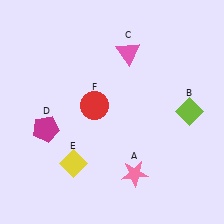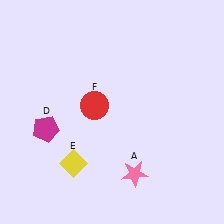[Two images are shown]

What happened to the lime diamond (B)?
The lime diamond (B) was removed in Image 2. It was in the top-right area of Image 1.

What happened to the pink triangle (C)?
The pink triangle (C) was removed in Image 2. It was in the top-right area of Image 1.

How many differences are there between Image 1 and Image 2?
There are 2 differences between the two images.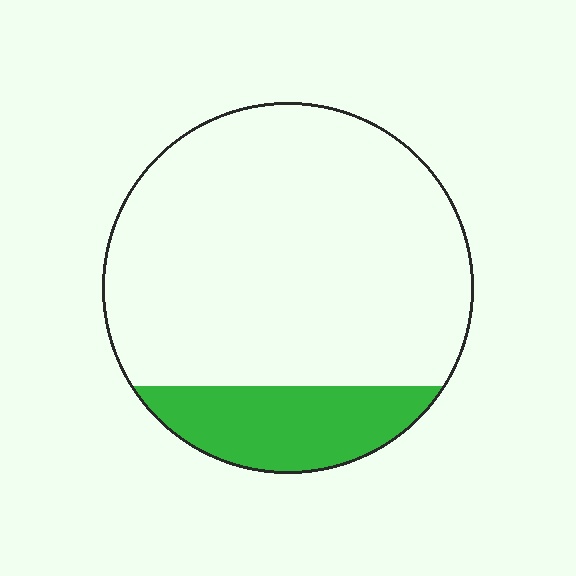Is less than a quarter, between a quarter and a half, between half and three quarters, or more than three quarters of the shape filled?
Less than a quarter.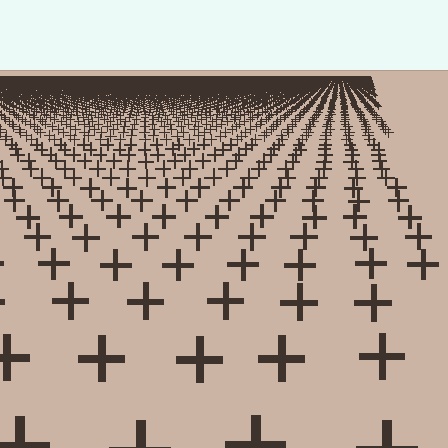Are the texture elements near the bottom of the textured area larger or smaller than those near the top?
Larger. Near the bottom, elements are closer to the viewer and appear at a bigger on-screen size.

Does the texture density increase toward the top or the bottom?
Density increases toward the top.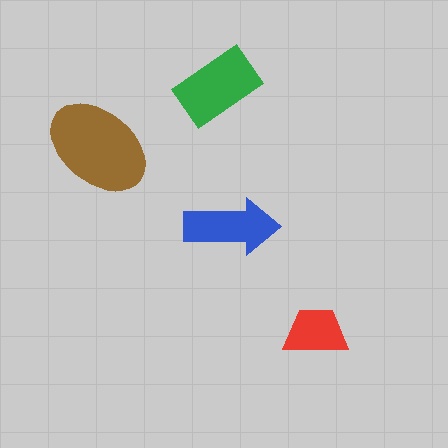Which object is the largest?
The brown ellipse.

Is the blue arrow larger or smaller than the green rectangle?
Smaller.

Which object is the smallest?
The red trapezoid.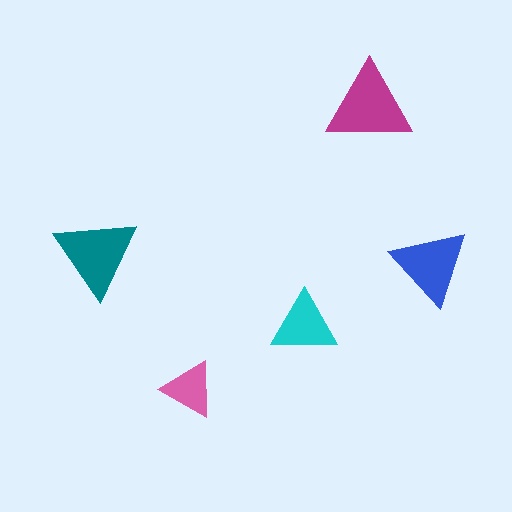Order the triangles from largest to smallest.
the magenta one, the teal one, the blue one, the cyan one, the pink one.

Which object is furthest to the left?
The teal triangle is leftmost.